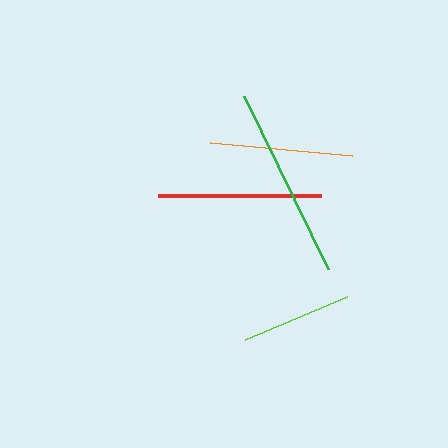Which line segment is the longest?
The green line is the longest at approximately 192 pixels.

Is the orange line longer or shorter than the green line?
The green line is longer than the orange line.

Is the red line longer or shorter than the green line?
The green line is longer than the red line.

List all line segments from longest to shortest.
From longest to shortest: green, red, orange, lime.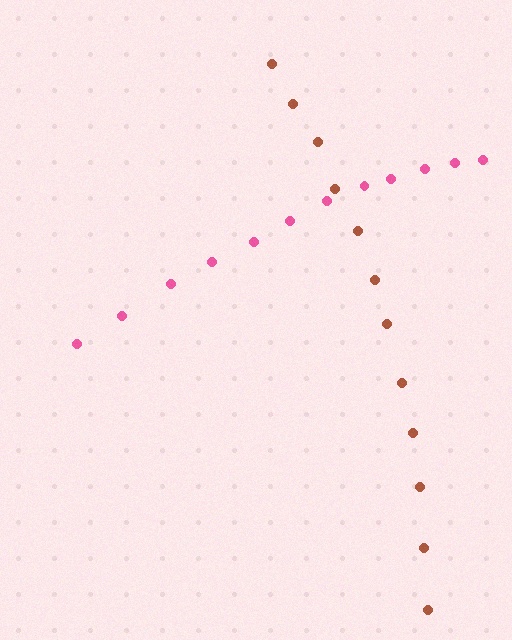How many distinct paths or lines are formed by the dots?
There are 2 distinct paths.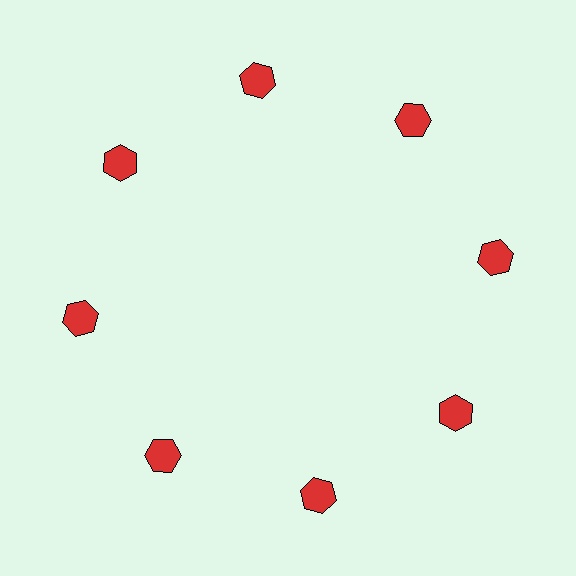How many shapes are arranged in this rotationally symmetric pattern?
There are 8 shapes, arranged in 8 groups of 1.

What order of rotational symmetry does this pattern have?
This pattern has 8-fold rotational symmetry.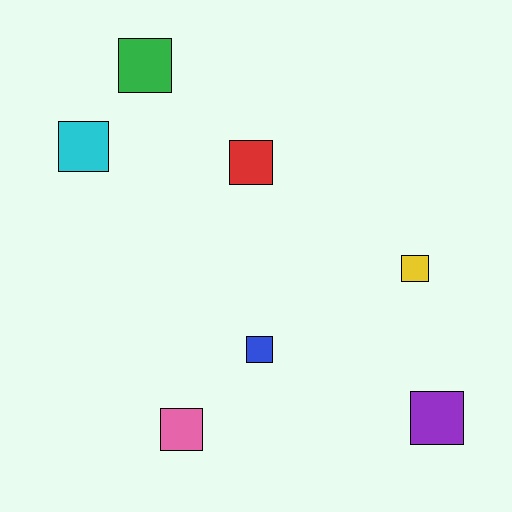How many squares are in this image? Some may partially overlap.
There are 7 squares.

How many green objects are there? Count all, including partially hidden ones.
There is 1 green object.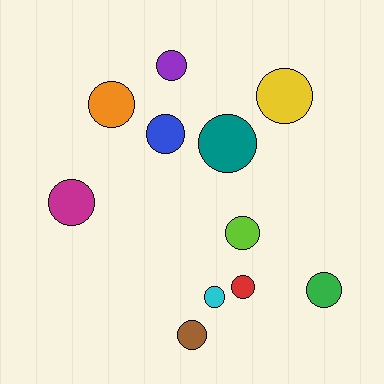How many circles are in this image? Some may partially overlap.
There are 11 circles.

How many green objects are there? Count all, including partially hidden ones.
There is 1 green object.